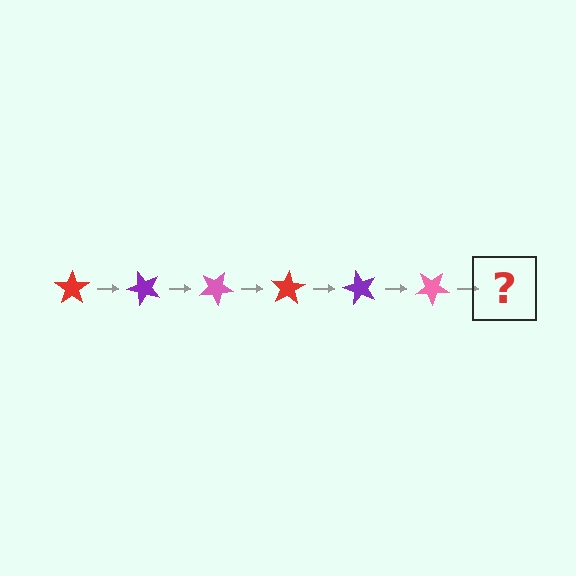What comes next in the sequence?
The next element should be a red star, rotated 300 degrees from the start.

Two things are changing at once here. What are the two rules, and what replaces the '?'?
The two rules are that it rotates 50 degrees each step and the color cycles through red, purple, and pink. The '?' should be a red star, rotated 300 degrees from the start.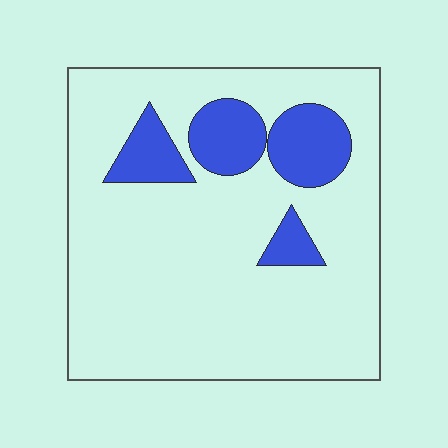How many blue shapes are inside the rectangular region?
4.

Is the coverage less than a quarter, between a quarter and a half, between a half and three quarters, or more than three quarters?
Less than a quarter.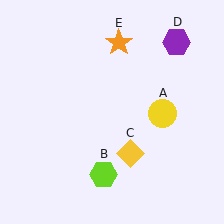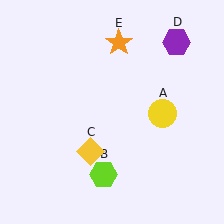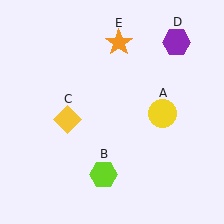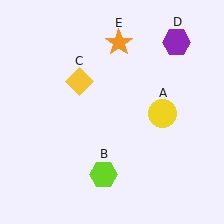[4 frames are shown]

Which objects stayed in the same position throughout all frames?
Yellow circle (object A) and lime hexagon (object B) and purple hexagon (object D) and orange star (object E) remained stationary.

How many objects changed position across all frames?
1 object changed position: yellow diamond (object C).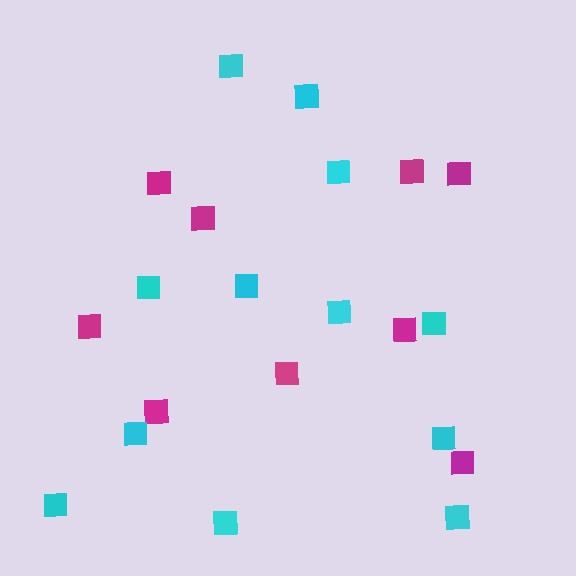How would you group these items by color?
There are 2 groups: one group of magenta squares (9) and one group of cyan squares (12).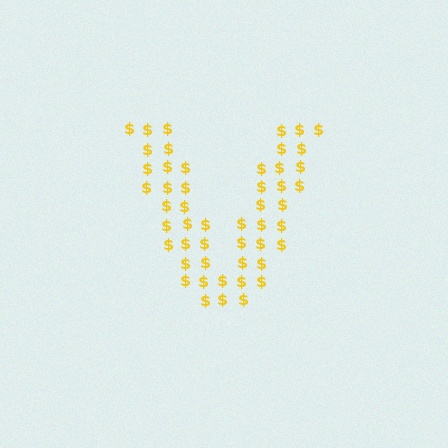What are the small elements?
The small elements are dollar signs.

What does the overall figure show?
The overall figure shows the letter V.